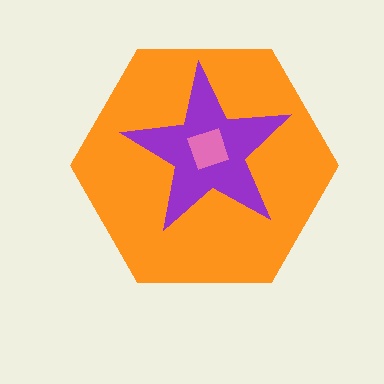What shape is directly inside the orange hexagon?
The purple star.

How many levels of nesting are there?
3.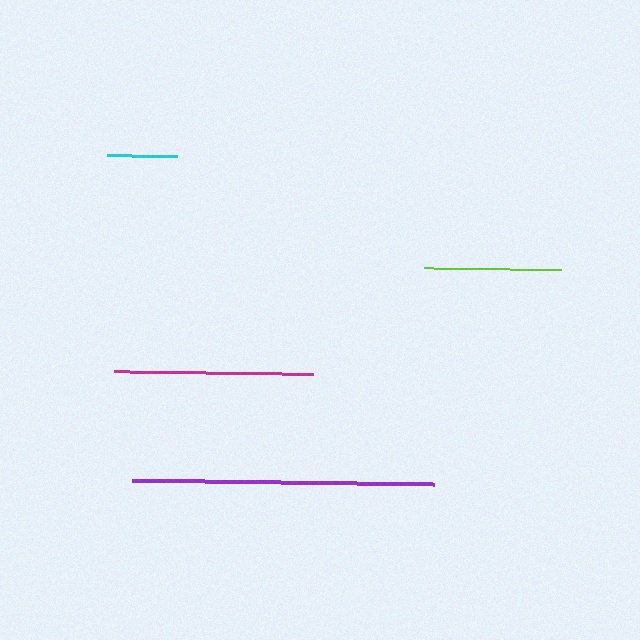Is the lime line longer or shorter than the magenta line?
The magenta line is longer than the lime line.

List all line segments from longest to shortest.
From longest to shortest: purple, magenta, lime, cyan.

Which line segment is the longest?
The purple line is the longest at approximately 302 pixels.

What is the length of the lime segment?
The lime segment is approximately 137 pixels long.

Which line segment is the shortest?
The cyan line is the shortest at approximately 69 pixels.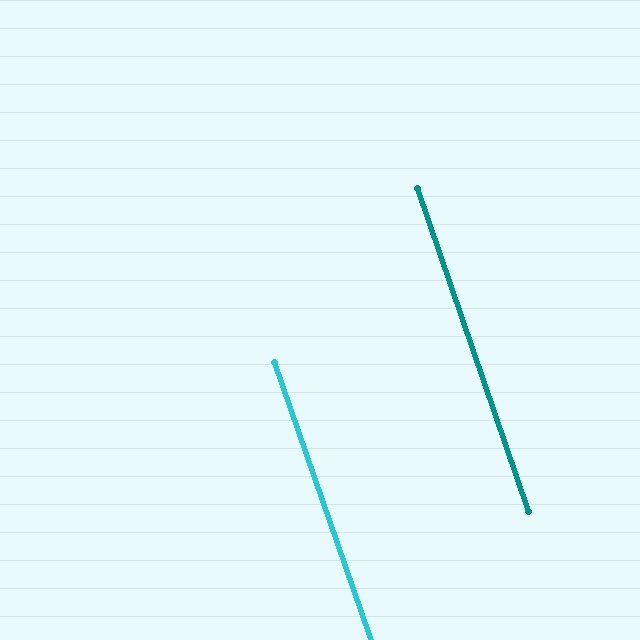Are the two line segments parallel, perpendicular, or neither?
Parallel — their directions differ by only 0.3°.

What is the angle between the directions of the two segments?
Approximately 0 degrees.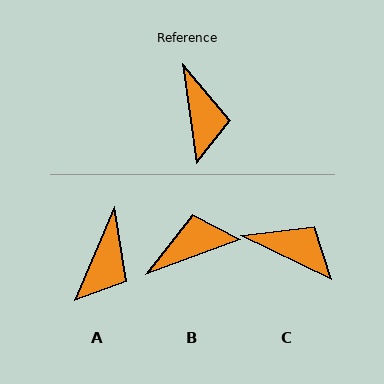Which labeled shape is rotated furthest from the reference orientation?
B, about 102 degrees away.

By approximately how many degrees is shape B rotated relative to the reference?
Approximately 102 degrees counter-clockwise.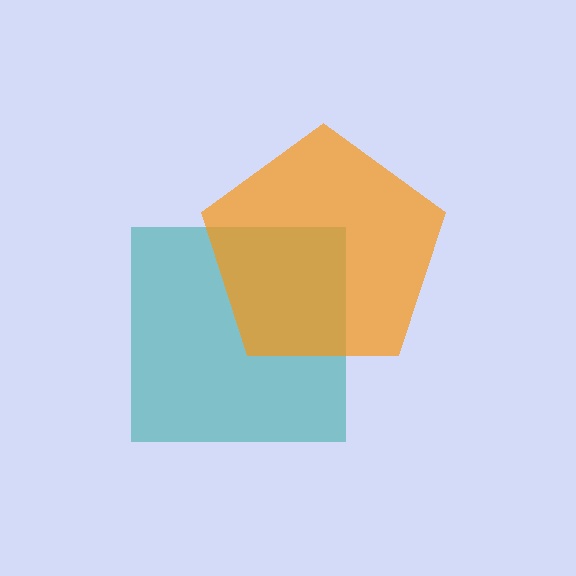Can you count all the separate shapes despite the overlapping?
Yes, there are 2 separate shapes.